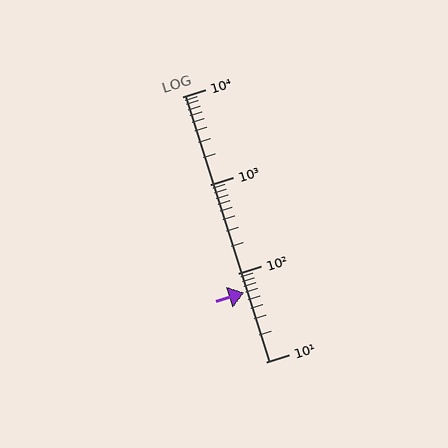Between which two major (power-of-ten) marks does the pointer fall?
The pointer is between 10 and 100.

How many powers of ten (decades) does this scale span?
The scale spans 3 decades, from 10 to 10000.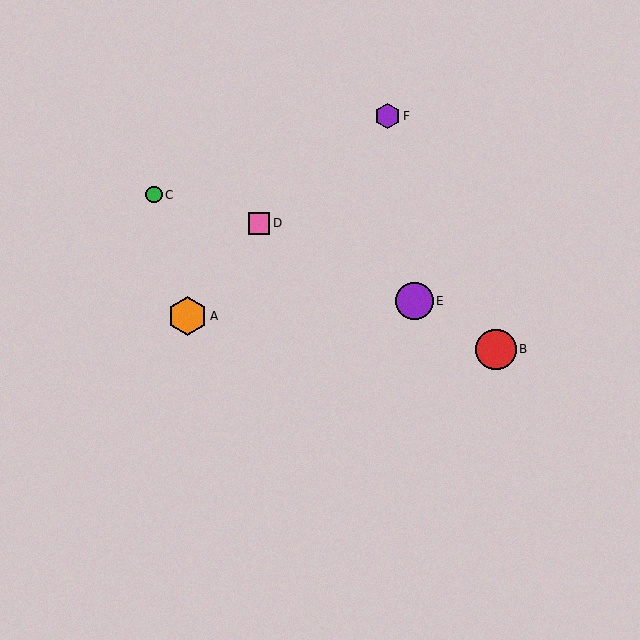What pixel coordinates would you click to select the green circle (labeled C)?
Click at (154, 195) to select the green circle C.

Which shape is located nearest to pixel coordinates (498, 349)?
The red circle (labeled B) at (496, 349) is nearest to that location.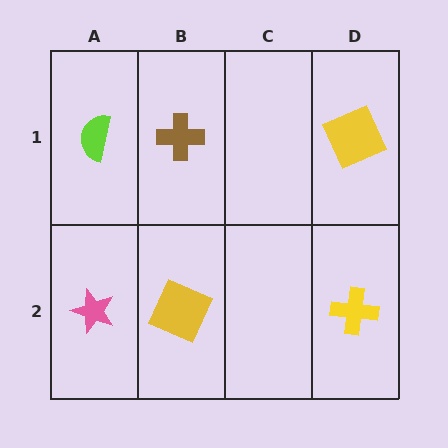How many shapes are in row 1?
3 shapes.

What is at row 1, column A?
A lime semicircle.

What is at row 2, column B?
A yellow square.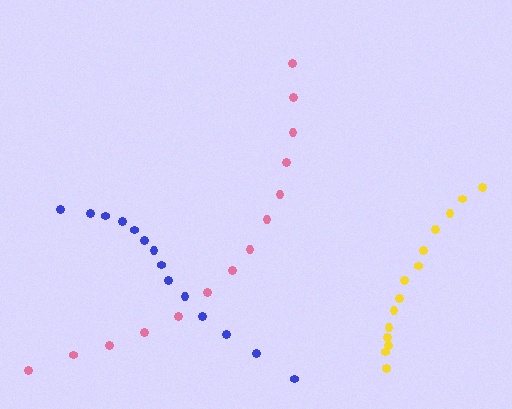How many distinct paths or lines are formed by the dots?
There are 3 distinct paths.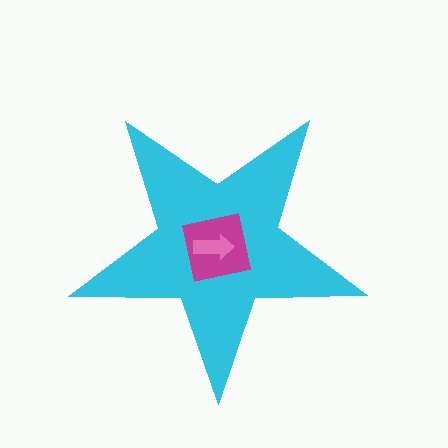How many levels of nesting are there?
3.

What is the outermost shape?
The cyan star.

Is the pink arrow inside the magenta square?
Yes.